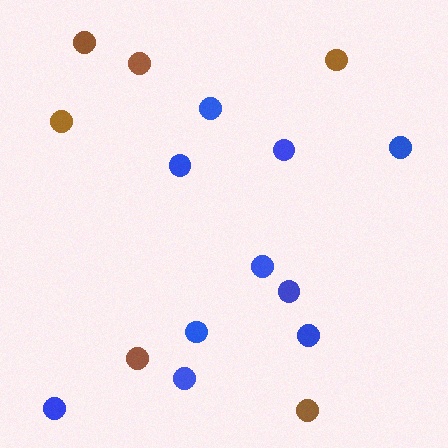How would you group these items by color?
There are 2 groups: one group of brown circles (6) and one group of blue circles (10).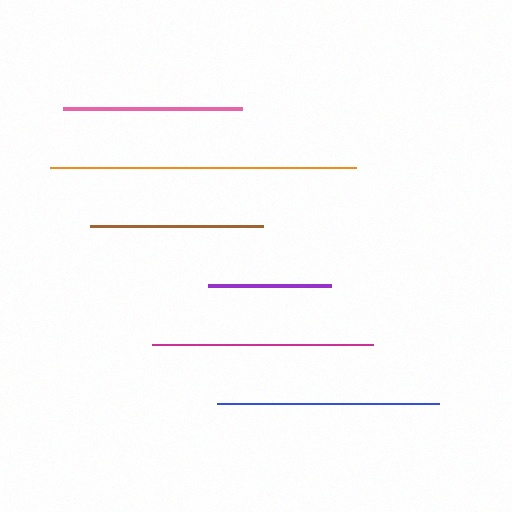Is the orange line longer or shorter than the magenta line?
The orange line is longer than the magenta line.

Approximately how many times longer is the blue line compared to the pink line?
The blue line is approximately 1.2 times the length of the pink line.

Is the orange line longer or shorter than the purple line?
The orange line is longer than the purple line.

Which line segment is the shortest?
The purple line is the shortest at approximately 123 pixels.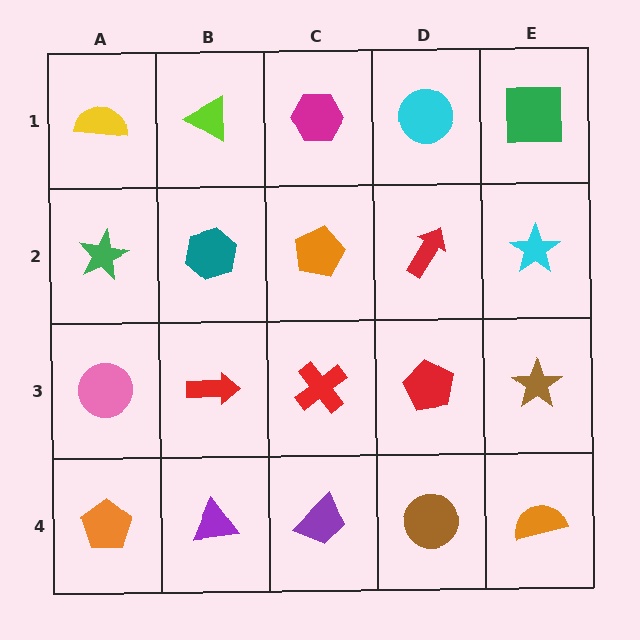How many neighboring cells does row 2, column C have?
4.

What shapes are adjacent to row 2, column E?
A green square (row 1, column E), a brown star (row 3, column E), a red arrow (row 2, column D).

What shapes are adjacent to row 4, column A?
A pink circle (row 3, column A), a purple triangle (row 4, column B).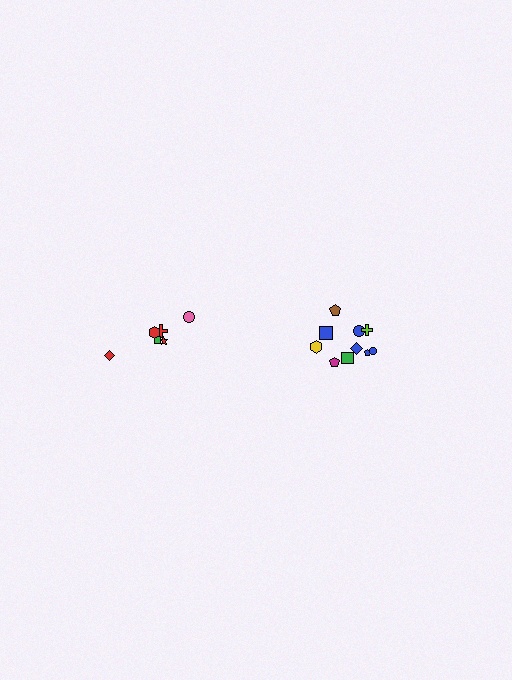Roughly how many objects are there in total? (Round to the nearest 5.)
Roughly 15 objects in total.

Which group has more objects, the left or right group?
The right group.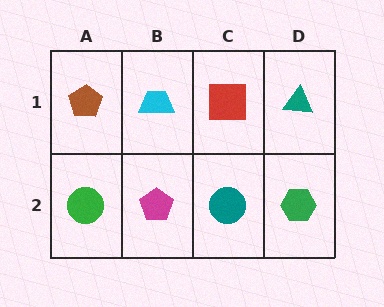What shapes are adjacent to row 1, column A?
A green circle (row 2, column A), a cyan trapezoid (row 1, column B).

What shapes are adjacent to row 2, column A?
A brown pentagon (row 1, column A), a magenta pentagon (row 2, column B).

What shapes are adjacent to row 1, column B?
A magenta pentagon (row 2, column B), a brown pentagon (row 1, column A), a red square (row 1, column C).